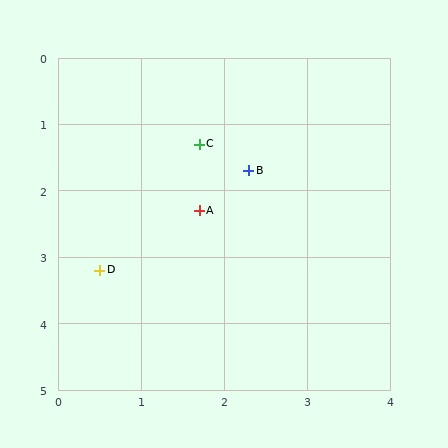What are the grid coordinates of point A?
Point A is at approximately (1.7, 2.3).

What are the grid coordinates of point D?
Point D is at approximately (0.5, 3.2).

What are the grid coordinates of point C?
Point C is at approximately (1.7, 1.3).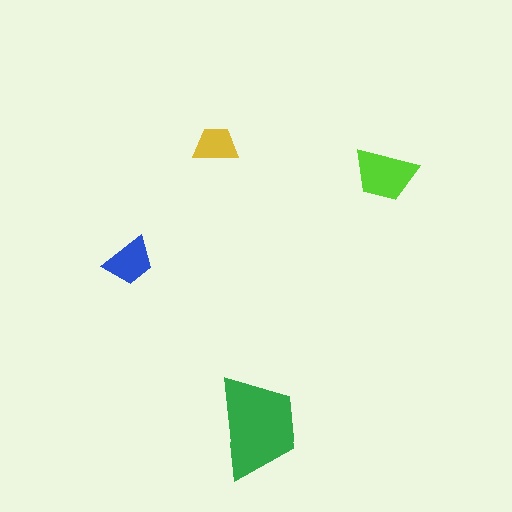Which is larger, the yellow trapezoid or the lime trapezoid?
The lime one.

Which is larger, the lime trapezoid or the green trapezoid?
The green one.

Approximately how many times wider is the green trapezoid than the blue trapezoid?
About 2 times wider.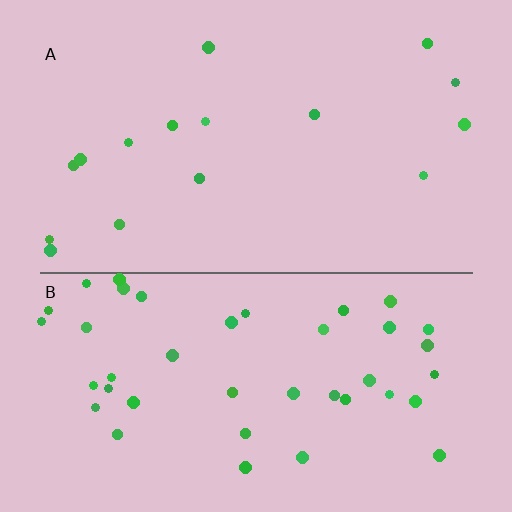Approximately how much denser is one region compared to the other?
Approximately 2.7× — region B over region A.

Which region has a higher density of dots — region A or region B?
B (the bottom).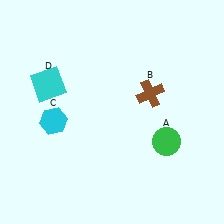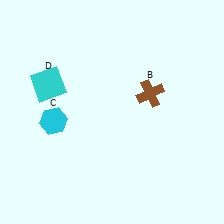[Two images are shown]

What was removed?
The green circle (A) was removed in Image 2.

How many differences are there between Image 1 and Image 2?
There is 1 difference between the two images.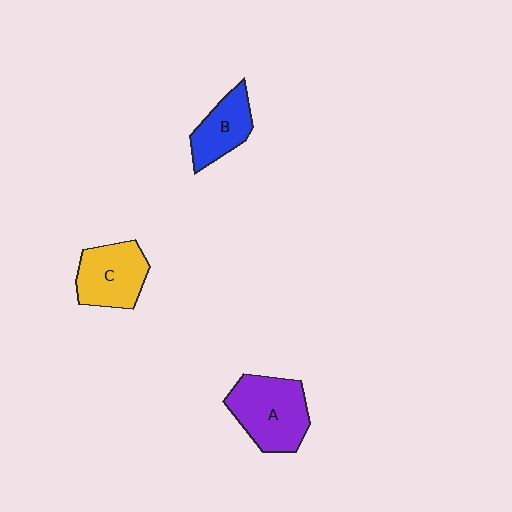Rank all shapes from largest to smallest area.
From largest to smallest: A (purple), C (yellow), B (blue).